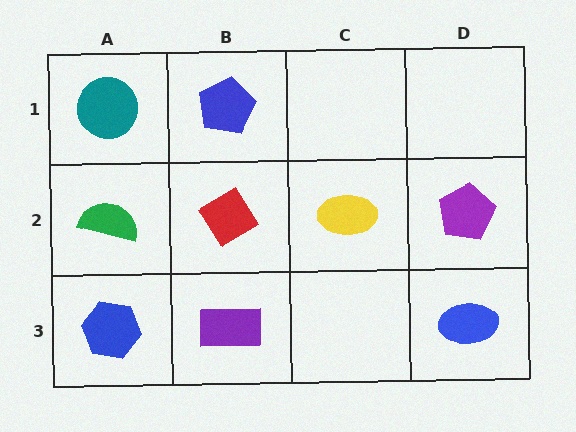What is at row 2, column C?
A yellow ellipse.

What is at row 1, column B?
A blue pentagon.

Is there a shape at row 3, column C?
No, that cell is empty.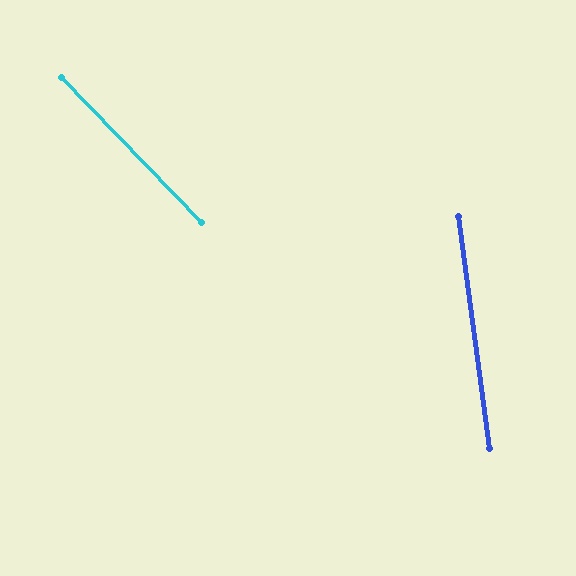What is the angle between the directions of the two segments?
Approximately 36 degrees.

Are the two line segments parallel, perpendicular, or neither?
Neither parallel nor perpendicular — they differ by about 36°.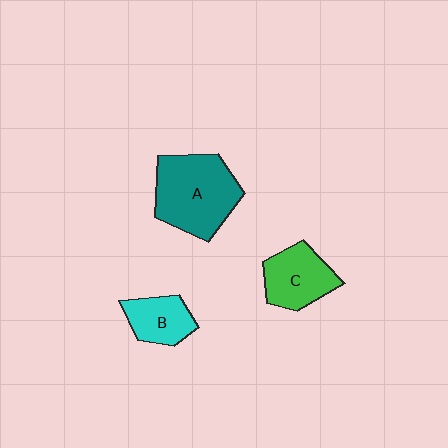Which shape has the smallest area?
Shape B (cyan).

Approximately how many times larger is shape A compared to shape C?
Approximately 1.6 times.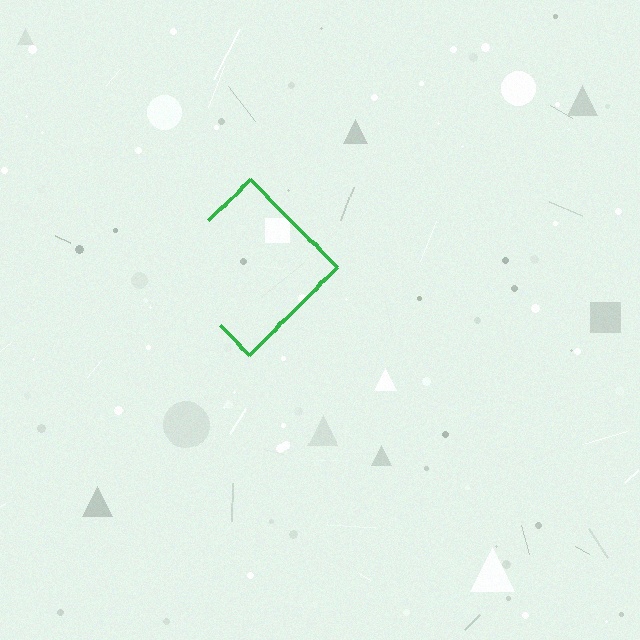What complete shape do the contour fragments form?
The contour fragments form a diamond.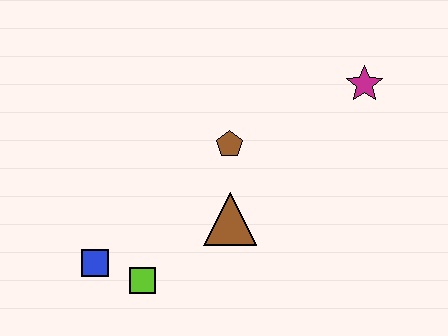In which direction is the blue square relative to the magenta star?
The blue square is to the left of the magenta star.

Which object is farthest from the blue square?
The magenta star is farthest from the blue square.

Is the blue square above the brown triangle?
No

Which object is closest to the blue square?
The lime square is closest to the blue square.